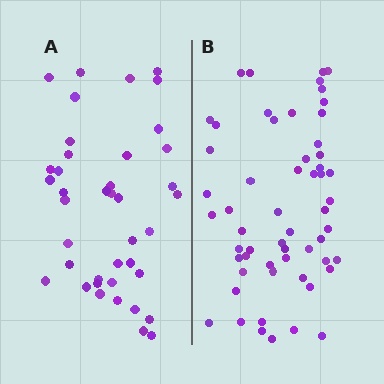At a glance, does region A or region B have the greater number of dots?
Region B (the right region) has more dots.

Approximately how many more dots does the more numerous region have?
Region B has approximately 15 more dots than region A.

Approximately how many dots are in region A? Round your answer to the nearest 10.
About 40 dots.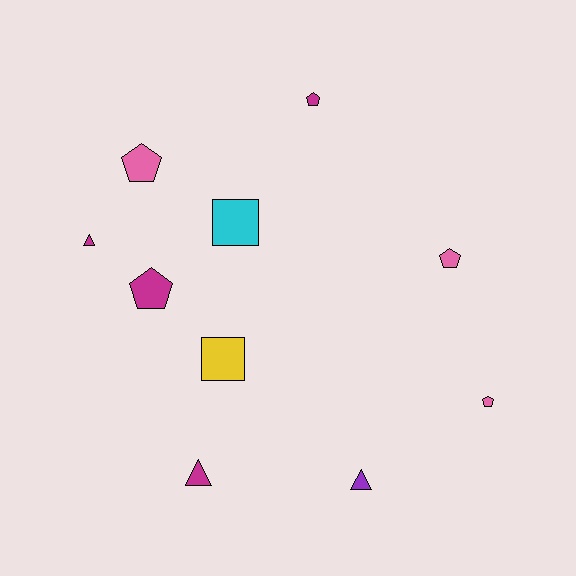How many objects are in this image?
There are 10 objects.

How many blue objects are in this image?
There are no blue objects.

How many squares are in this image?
There are 2 squares.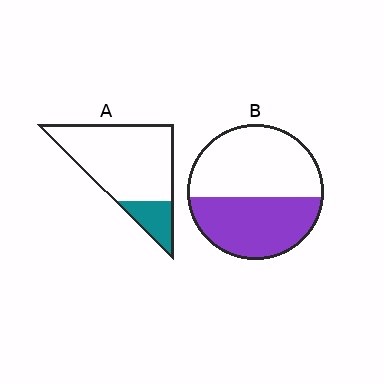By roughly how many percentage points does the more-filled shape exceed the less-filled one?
By roughly 25 percentage points (B over A).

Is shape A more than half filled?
No.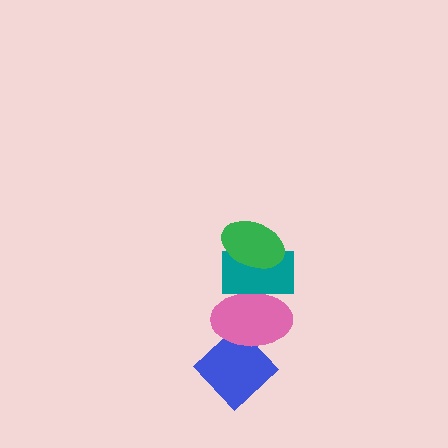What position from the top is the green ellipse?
The green ellipse is 1st from the top.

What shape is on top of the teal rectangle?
The green ellipse is on top of the teal rectangle.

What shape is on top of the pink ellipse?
The teal rectangle is on top of the pink ellipse.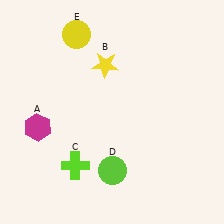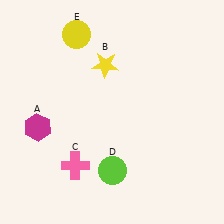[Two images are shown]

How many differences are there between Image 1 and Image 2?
There is 1 difference between the two images.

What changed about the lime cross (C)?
In Image 1, C is lime. In Image 2, it changed to pink.